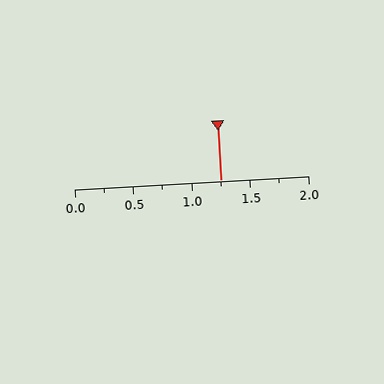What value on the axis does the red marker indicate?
The marker indicates approximately 1.25.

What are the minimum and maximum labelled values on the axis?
The axis runs from 0.0 to 2.0.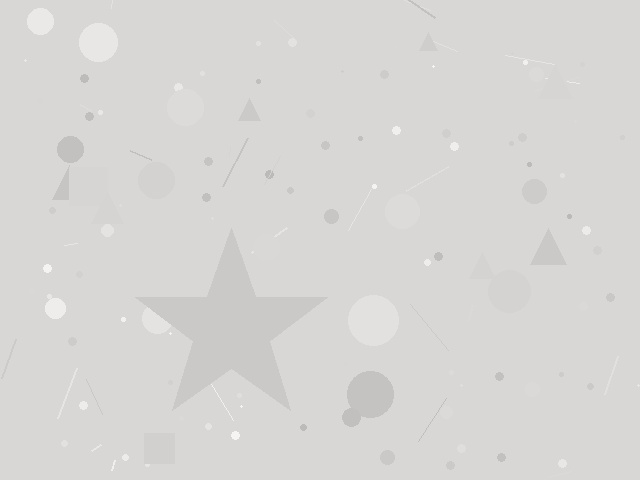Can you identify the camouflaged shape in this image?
The camouflaged shape is a star.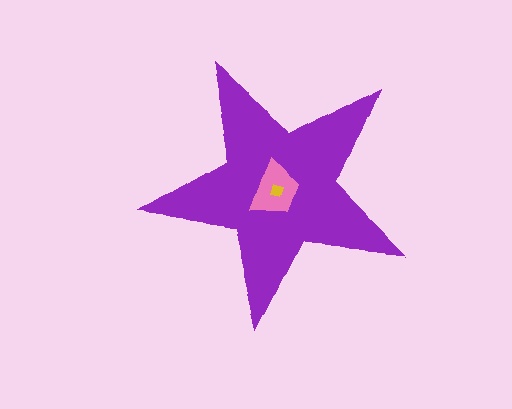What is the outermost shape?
The purple star.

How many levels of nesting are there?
3.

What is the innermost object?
The yellow square.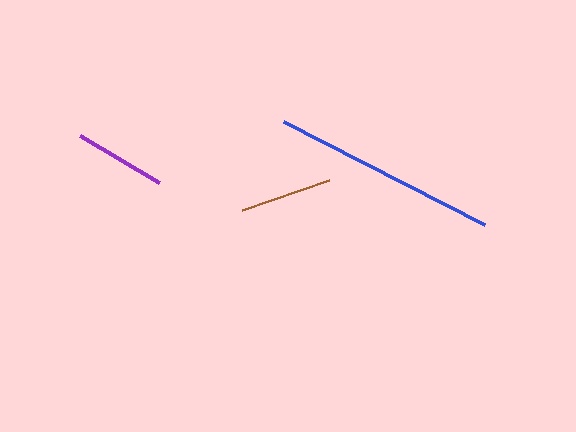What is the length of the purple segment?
The purple segment is approximately 93 pixels long.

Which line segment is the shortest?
The brown line is the shortest at approximately 92 pixels.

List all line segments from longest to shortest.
From longest to shortest: blue, purple, brown.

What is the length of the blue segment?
The blue segment is approximately 225 pixels long.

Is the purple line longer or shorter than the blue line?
The blue line is longer than the purple line.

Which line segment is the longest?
The blue line is the longest at approximately 225 pixels.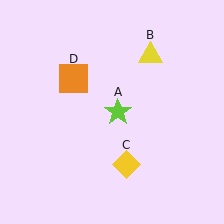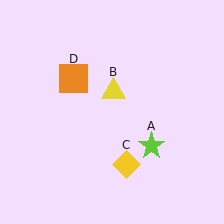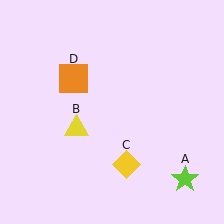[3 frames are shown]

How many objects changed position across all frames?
2 objects changed position: lime star (object A), yellow triangle (object B).